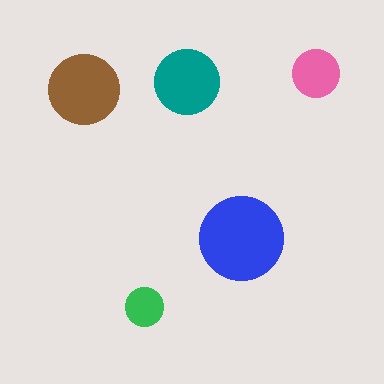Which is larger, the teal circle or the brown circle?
The brown one.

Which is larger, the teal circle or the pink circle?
The teal one.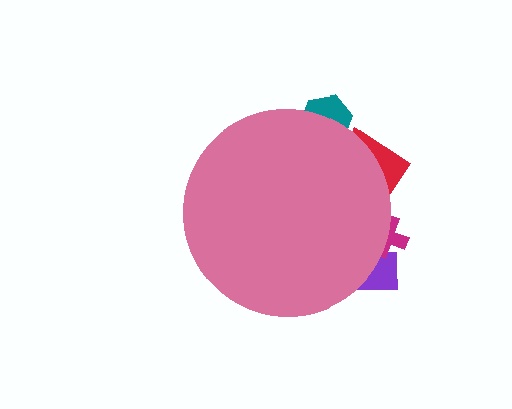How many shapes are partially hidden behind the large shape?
4 shapes are partially hidden.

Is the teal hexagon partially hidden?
Yes, the teal hexagon is partially hidden behind the pink circle.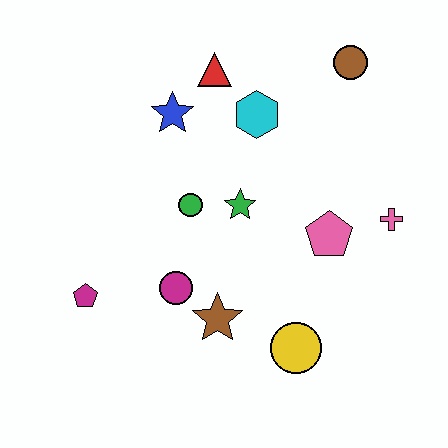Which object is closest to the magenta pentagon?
The magenta circle is closest to the magenta pentagon.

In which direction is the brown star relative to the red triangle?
The brown star is below the red triangle.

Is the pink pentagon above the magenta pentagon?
Yes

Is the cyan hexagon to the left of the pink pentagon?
Yes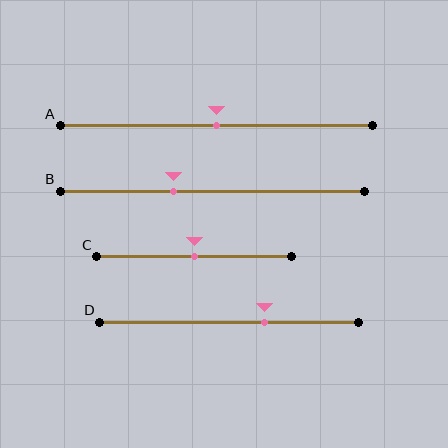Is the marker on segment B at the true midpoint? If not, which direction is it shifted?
No, the marker on segment B is shifted to the left by about 13% of the segment length.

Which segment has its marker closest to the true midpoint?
Segment A has its marker closest to the true midpoint.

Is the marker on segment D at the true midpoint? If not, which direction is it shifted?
No, the marker on segment D is shifted to the right by about 14% of the segment length.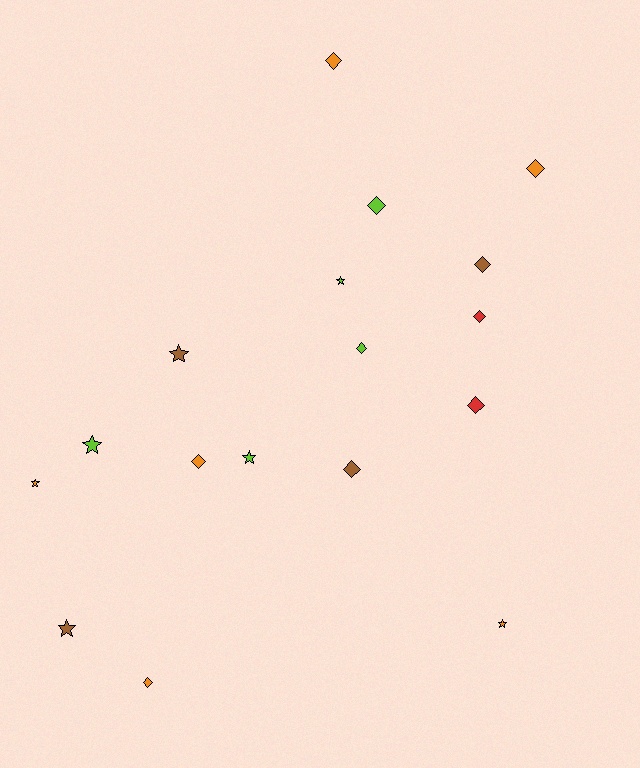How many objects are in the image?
There are 17 objects.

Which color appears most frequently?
Orange, with 6 objects.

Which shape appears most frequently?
Diamond, with 10 objects.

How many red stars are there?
There are no red stars.